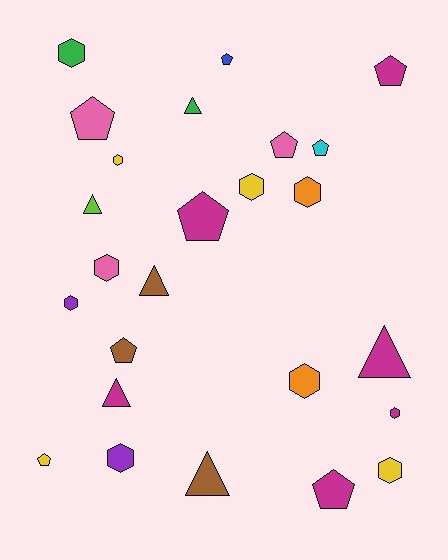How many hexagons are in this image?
There are 10 hexagons.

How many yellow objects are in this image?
There are 4 yellow objects.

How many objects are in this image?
There are 25 objects.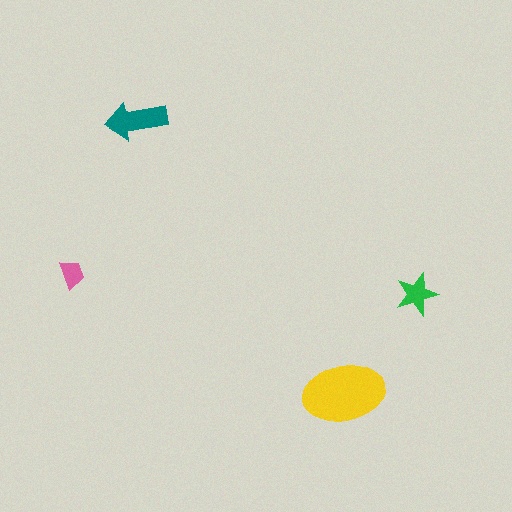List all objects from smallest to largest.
The pink trapezoid, the green star, the teal arrow, the yellow ellipse.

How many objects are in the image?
There are 4 objects in the image.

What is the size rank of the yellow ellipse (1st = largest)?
1st.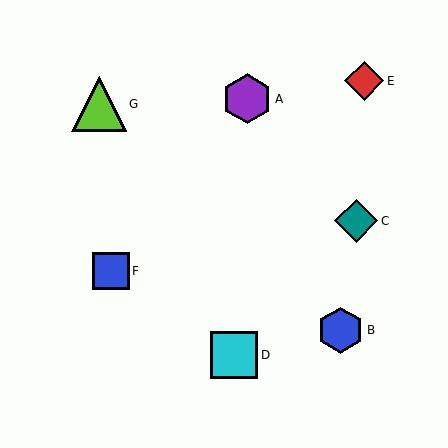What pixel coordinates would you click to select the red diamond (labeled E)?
Click at (364, 81) to select the red diamond E.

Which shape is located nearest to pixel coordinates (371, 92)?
The red diamond (labeled E) at (364, 81) is nearest to that location.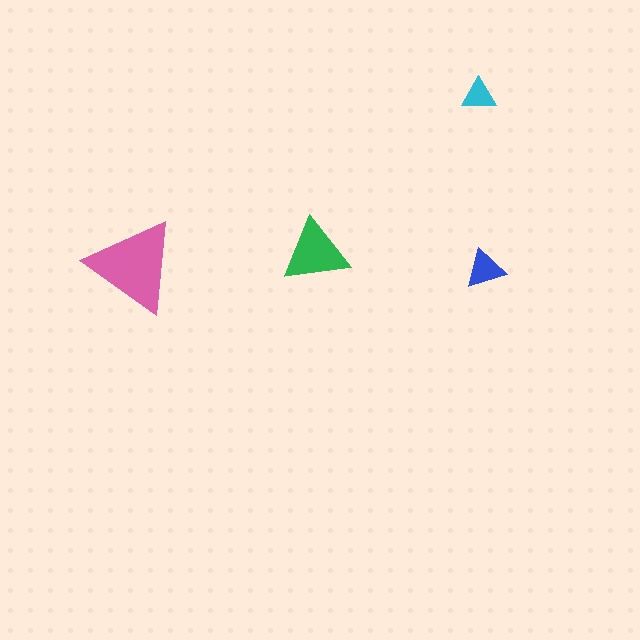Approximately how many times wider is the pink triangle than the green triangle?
About 1.5 times wider.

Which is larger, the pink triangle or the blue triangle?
The pink one.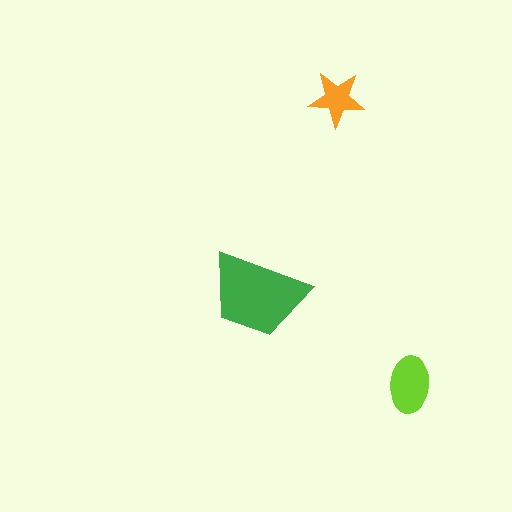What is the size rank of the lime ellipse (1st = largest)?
2nd.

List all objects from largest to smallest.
The green trapezoid, the lime ellipse, the orange star.